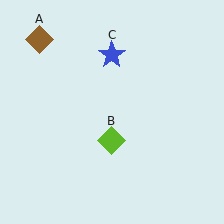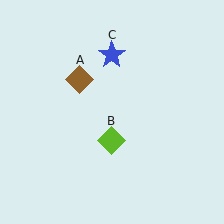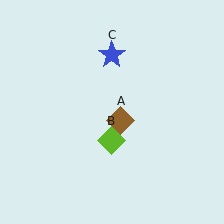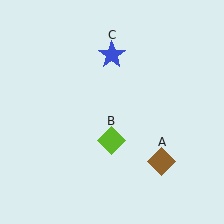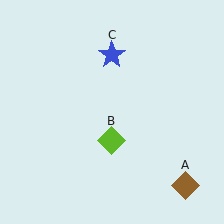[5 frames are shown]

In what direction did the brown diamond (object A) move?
The brown diamond (object A) moved down and to the right.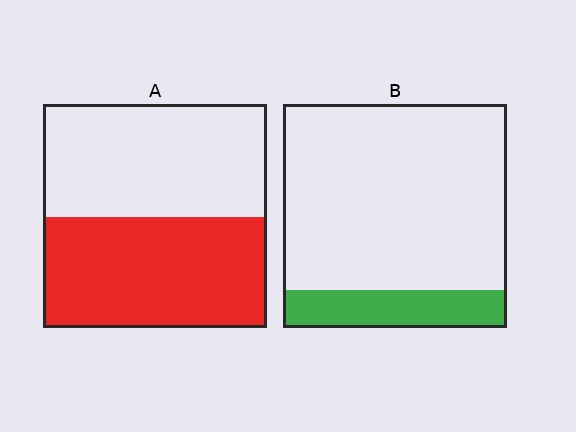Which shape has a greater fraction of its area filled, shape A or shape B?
Shape A.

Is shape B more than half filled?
No.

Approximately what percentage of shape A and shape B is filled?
A is approximately 50% and B is approximately 15%.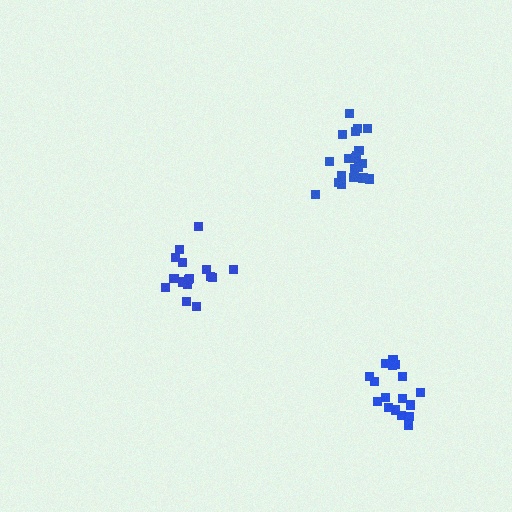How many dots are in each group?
Group 1: 21 dots, Group 2: 18 dots, Group 3: 16 dots (55 total).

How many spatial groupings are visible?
There are 3 spatial groupings.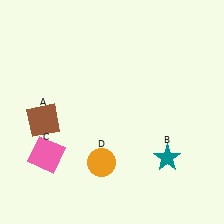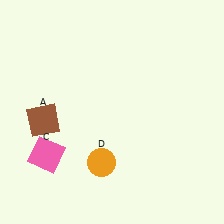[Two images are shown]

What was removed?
The teal star (B) was removed in Image 2.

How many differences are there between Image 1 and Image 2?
There is 1 difference between the two images.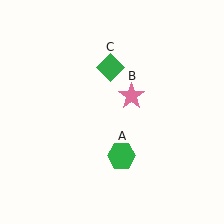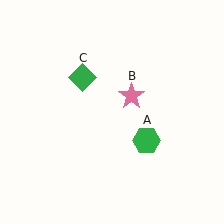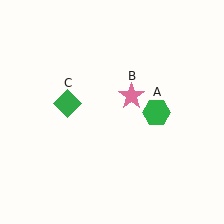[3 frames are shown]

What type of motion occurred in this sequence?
The green hexagon (object A), green diamond (object C) rotated counterclockwise around the center of the scene.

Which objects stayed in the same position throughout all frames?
Pink star (object B) remained stationary.